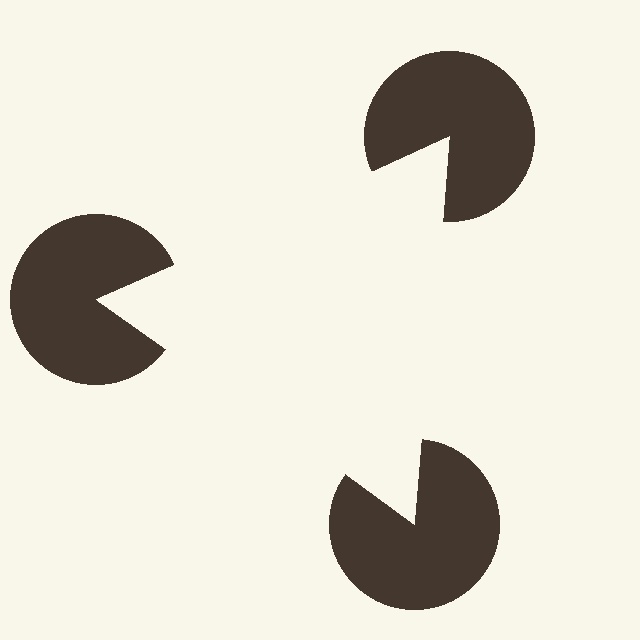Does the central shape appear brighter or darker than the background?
It typically appears slightly brighter than the background, even though no actual brightness change is drawn.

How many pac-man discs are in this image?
There are 3 — one at each vertex of the illusory triangle.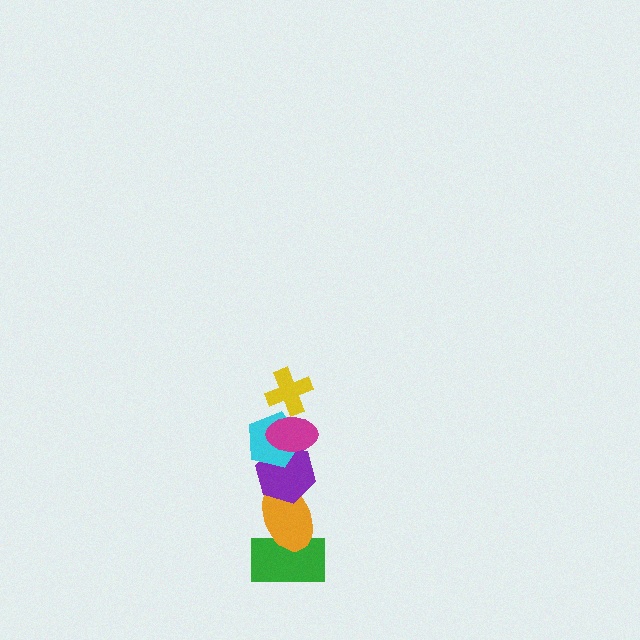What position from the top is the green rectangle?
The green rectangle is 6th from the top.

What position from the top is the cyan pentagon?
The cyan pentagon is 3rd from the top.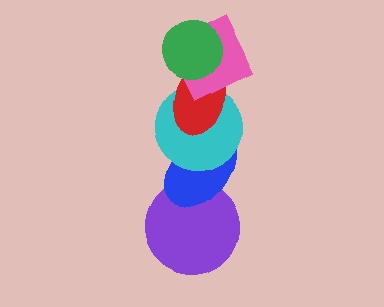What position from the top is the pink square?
The pink square is 2nd from the top.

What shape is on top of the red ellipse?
The pink square is on top of the red ellipse.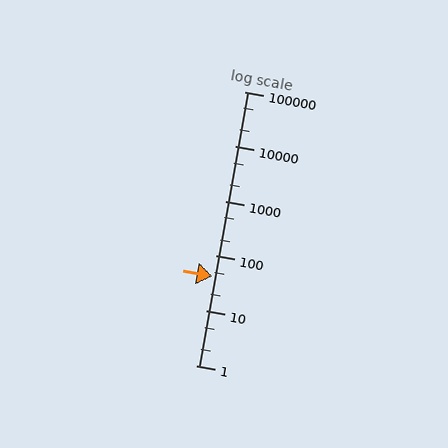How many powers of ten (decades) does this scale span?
The scale spans 5 decades, from 1 to 100000.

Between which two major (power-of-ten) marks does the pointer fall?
The pointer is between 10 and 100.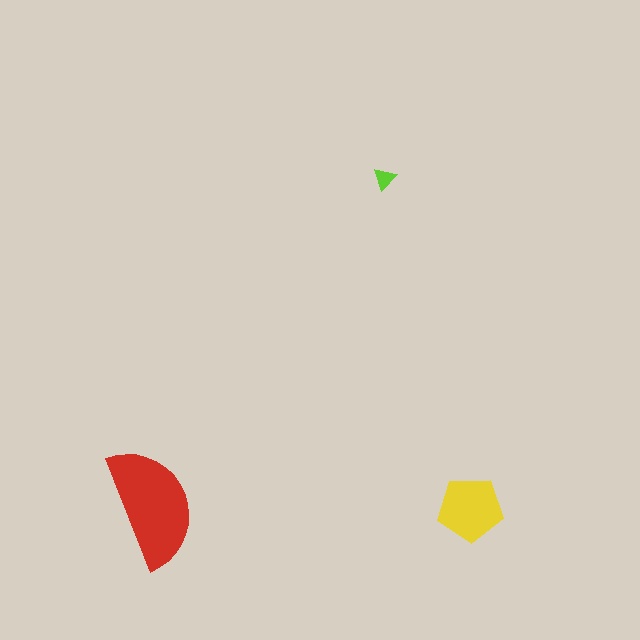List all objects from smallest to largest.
The lime triangle, the yellow pentagon, the red semicircle.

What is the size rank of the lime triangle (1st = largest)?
3rd.